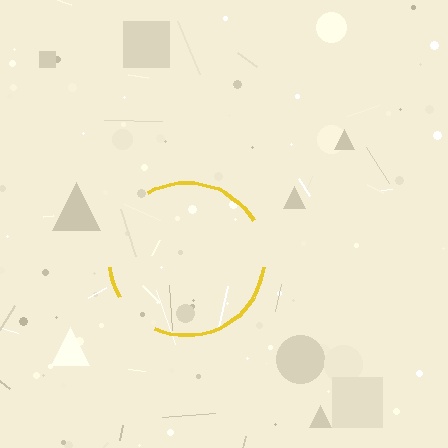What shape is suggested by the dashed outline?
The dashed outline suggests a circle.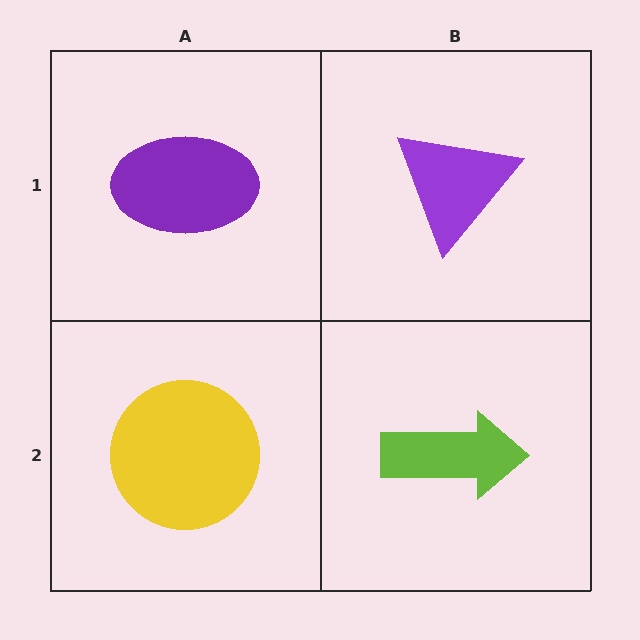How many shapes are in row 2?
2 shapes.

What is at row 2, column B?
A lime arrow.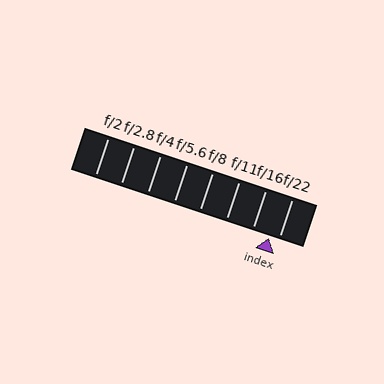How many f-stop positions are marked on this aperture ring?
There are 8 f-stop positions marked.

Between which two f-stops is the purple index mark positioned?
The index mark is between f/16 and f/22.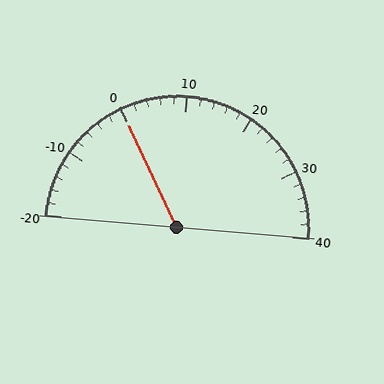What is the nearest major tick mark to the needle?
The nearest major tick mark is 0.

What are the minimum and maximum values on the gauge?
The gauge ranges from -20 to 40.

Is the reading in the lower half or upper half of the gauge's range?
The reading is in the lower half of the range (-20 to 40).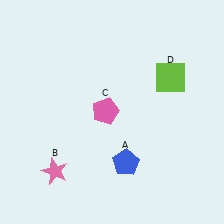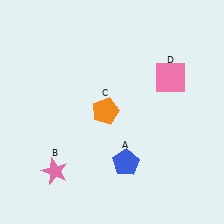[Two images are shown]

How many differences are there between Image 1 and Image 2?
There are 2 differences between the two images.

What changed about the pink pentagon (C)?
In Image 1, C is pink. In Image 2, it changed to orange.